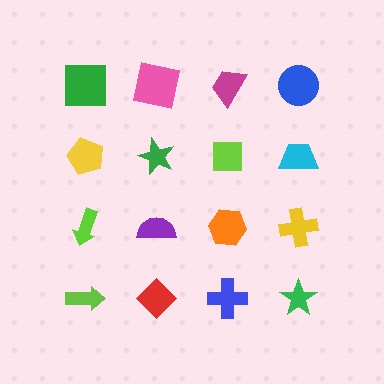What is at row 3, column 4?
A yellow cross.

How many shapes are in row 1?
4 shapes.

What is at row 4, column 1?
A lime arrow.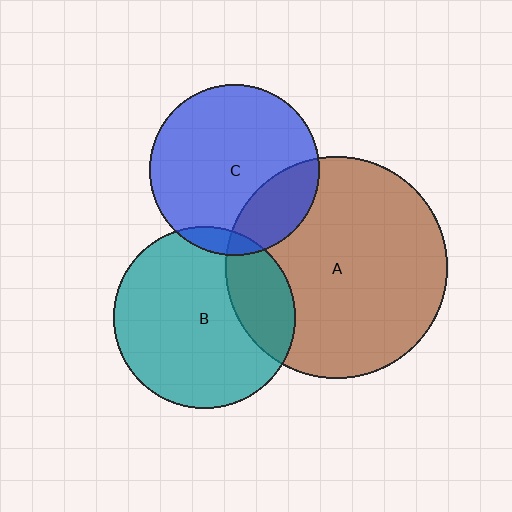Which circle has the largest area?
Circle A (brown).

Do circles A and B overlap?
Yes.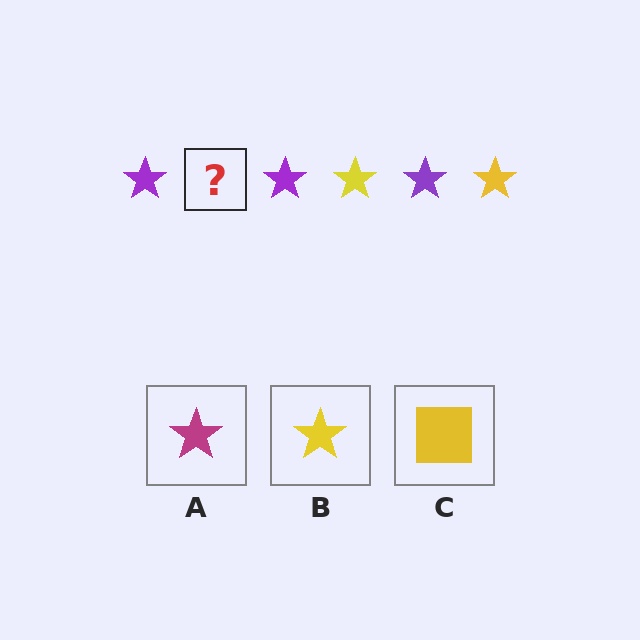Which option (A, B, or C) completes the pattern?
B.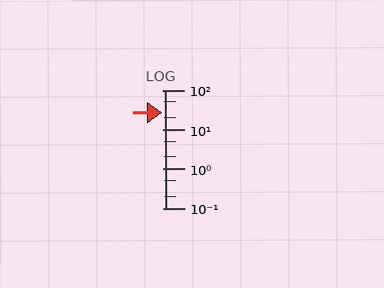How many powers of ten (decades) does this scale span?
The scale spans 3 decades, from 0.1 to 100.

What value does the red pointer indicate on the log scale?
The pointer indicates approximately 27.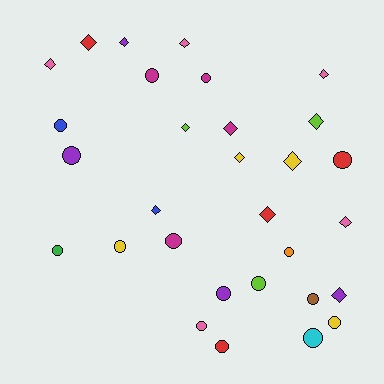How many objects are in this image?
There are 30 objects.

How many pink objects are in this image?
There are 5 pink objects.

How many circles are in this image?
There are 16 circles.